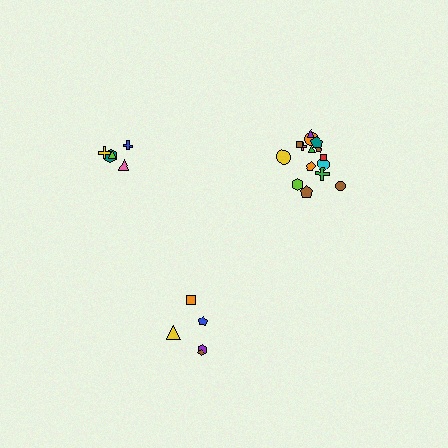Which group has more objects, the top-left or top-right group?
The top-right group.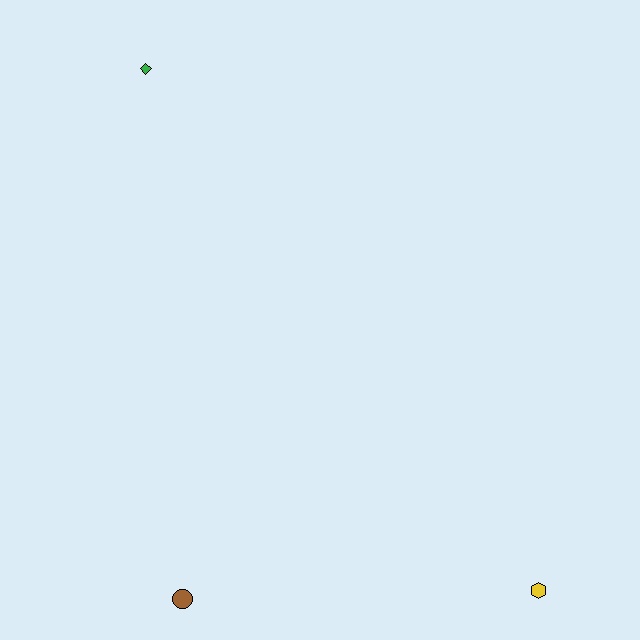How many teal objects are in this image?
There are no teal objects.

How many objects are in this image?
There are 3 objects.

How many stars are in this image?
There are no stars.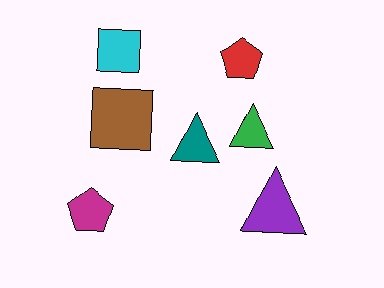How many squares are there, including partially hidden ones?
There are 2 squares.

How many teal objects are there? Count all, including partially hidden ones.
There is 1 teal object.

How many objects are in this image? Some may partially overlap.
There are 7 objects.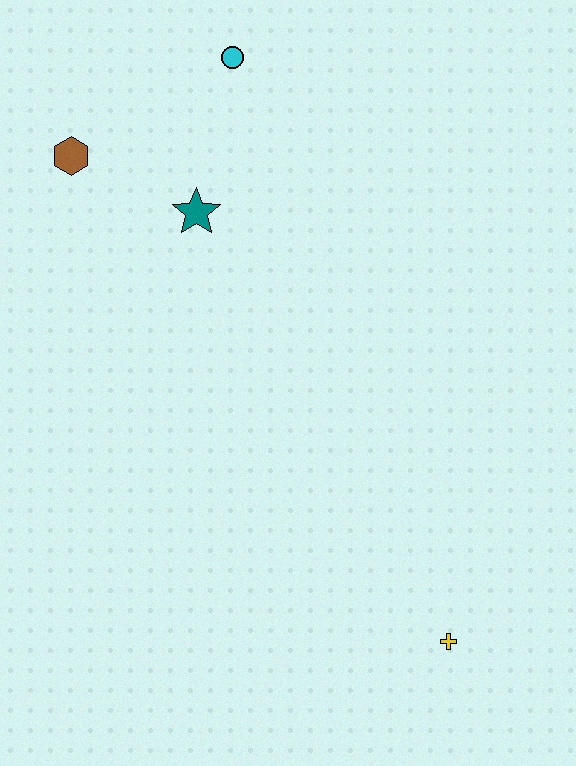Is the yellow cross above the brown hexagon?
No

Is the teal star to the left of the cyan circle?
Yes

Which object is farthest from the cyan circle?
The yellow cross is farthest from the cyan circle.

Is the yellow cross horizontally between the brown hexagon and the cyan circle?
No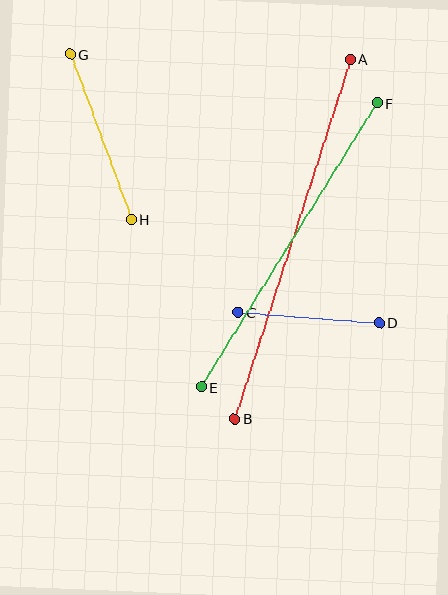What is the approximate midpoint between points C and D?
The midpoint is at approximately (309, 317) pixels.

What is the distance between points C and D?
The distance is approximately 142 pixels.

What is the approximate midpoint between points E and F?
The midpoint is at approximately (289, 245) pixels.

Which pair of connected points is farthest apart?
Points A and B are farthest apart.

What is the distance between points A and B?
The distance is approximately 378 pixels.